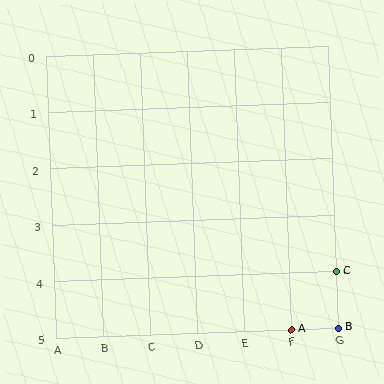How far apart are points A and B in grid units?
Points A and B are 1 column apart.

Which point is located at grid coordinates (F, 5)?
Point A is at (F, 5).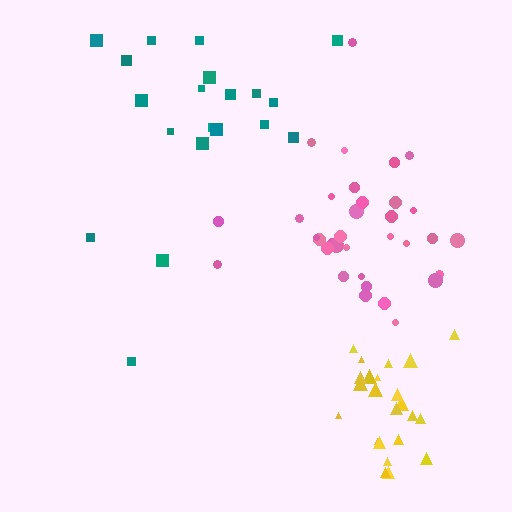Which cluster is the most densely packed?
Yellow.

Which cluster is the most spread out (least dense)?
Teal.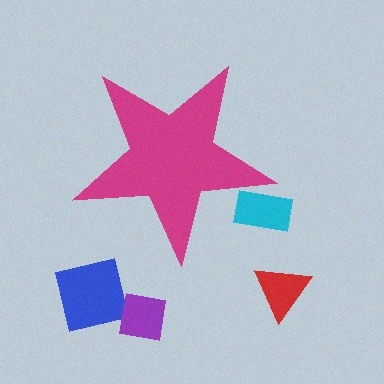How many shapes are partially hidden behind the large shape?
1 shape is partially hidden.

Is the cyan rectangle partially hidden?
Yes, the cyan rectangle is partially hidden behind the magenta star.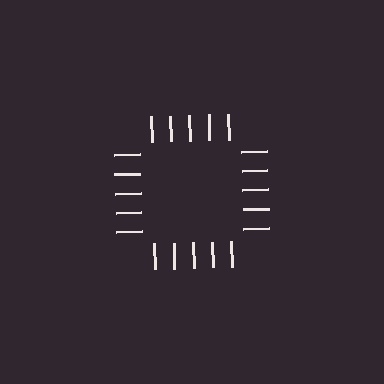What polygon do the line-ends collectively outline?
An illusory square — the line segments terminate on its edges but no continuous stroke is drawn.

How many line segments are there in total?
20 — 5 along each of the 4 edges.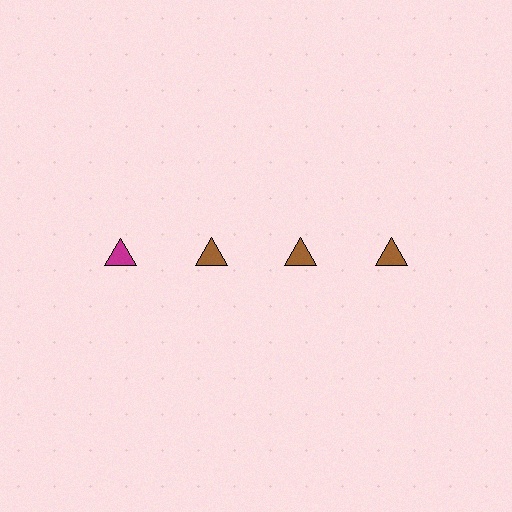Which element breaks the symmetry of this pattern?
The magenta triangle in the top row, leftmost column breaks the symmetry. All other shapes are brown triangles.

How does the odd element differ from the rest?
It has a different color: magenta instead of brown.